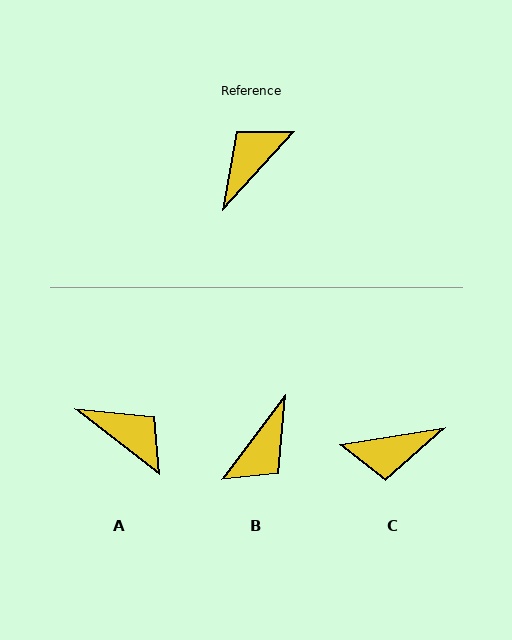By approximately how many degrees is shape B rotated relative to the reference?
Approximately 175 degrees clockwise.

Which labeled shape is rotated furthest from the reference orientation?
B, about 175 degrees away.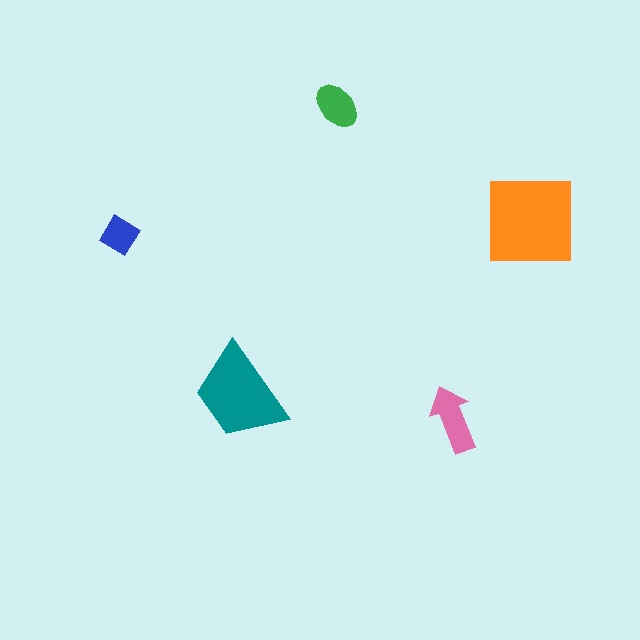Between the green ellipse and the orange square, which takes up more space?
The orange square.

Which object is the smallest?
The blue diamond.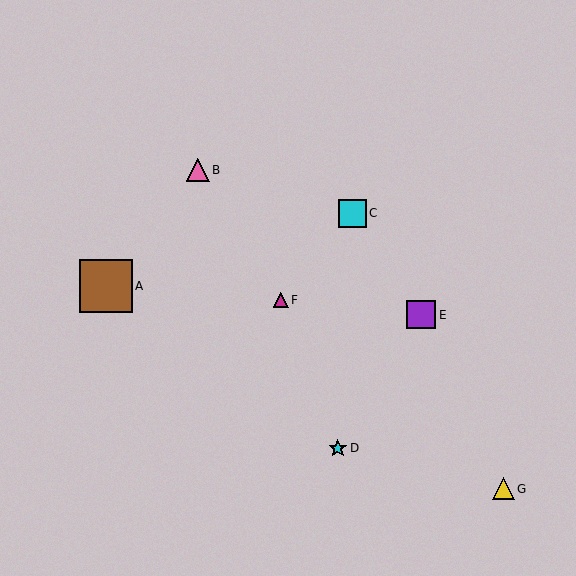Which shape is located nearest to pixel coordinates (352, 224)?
The cyan square (labeled C) at (352, 213) is nearest to that location.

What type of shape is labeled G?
Shape G is a yellow triangle.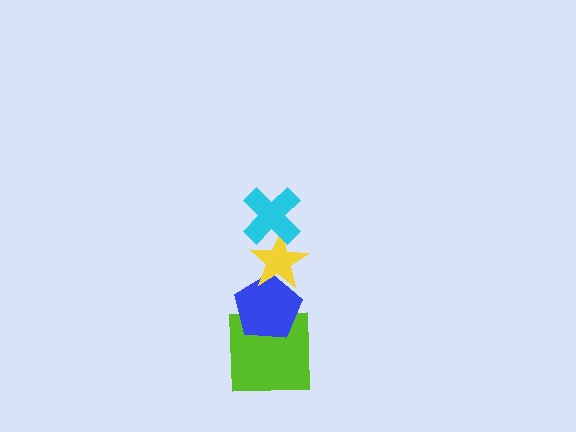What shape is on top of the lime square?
The blue pentagon is on top of the lime square.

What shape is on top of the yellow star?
The cyan cross is on top of the yellow star.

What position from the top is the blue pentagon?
The blue pentagon is 3rd from the top.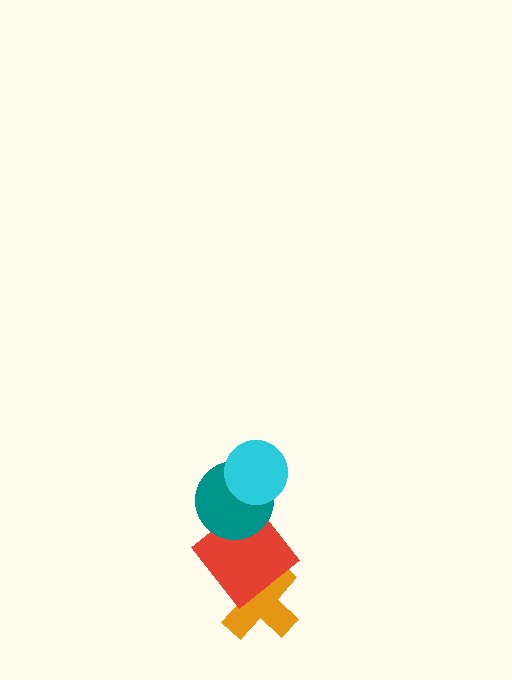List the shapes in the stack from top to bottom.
From top to bottom: the cyan circle, the teal circle, the red diamond, the orange cross.